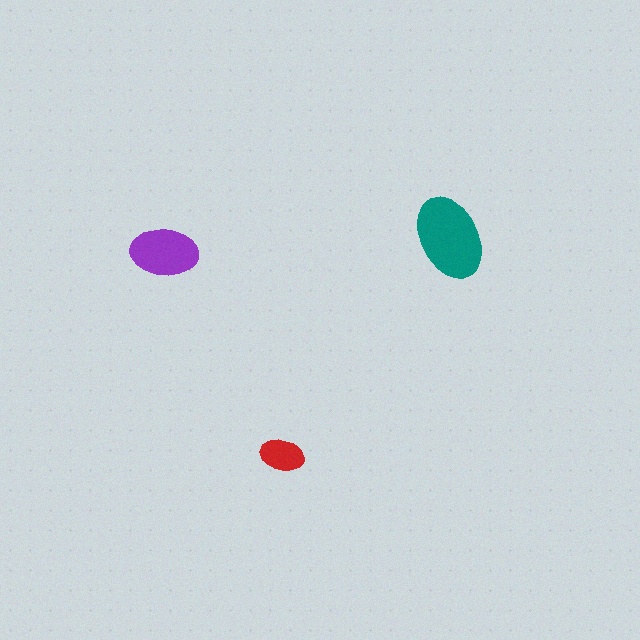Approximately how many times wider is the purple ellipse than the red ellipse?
About 1.5 times wider.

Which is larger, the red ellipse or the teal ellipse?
The teal one.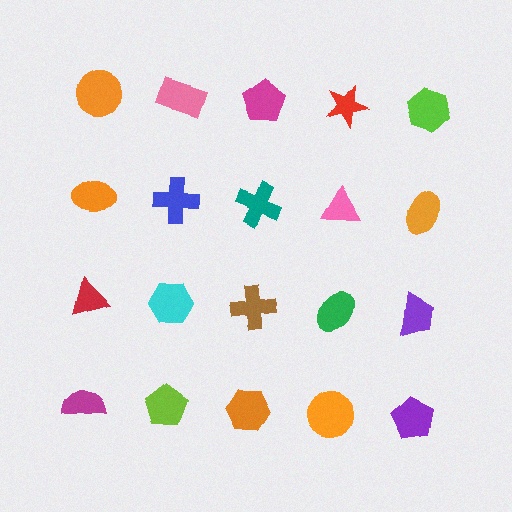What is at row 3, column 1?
A red triangle.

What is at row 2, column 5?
An orange ellipse.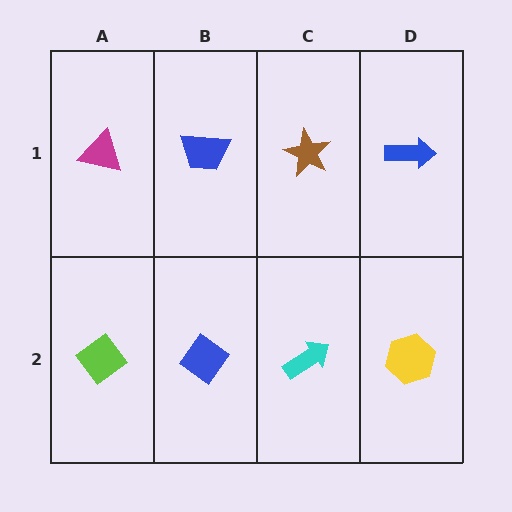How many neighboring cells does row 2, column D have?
2.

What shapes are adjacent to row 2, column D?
A blue arrow (row 1, column D), a cyan arrow (row 2, column C).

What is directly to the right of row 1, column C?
A blue arrow.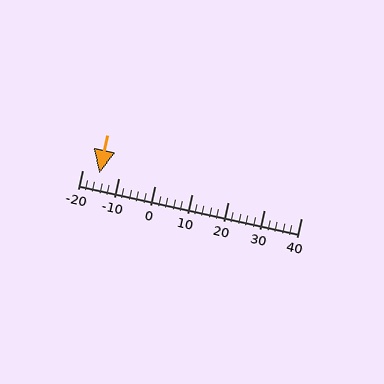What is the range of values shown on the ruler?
The ruler shows values from -20 to 40.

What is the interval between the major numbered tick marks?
The major tick marks are spaced 10 units apart.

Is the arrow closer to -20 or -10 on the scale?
The arrow is closer to -20.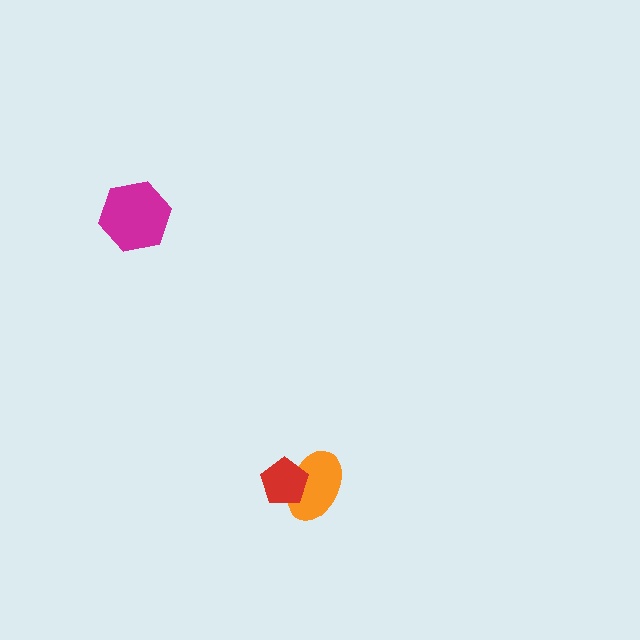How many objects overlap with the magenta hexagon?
0 objects overlap with the magenta hexagon.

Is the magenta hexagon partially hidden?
No, no other shape covers it.